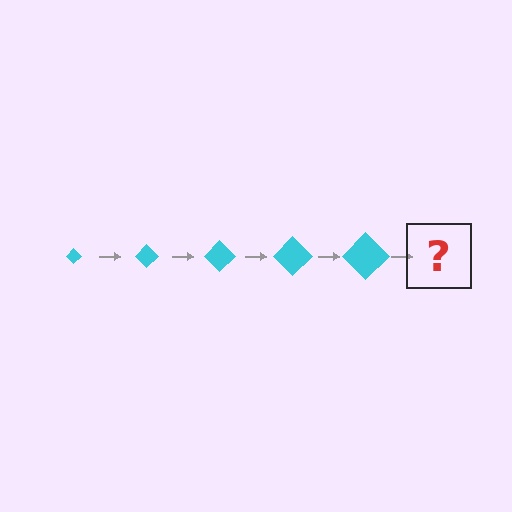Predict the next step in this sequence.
The next step is a cyan diamond, larger than the previous one.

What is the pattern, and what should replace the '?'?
The pattern is that the diamond gets progressively larger each step. The '?' should be a cyan diamond, larger than the previous one.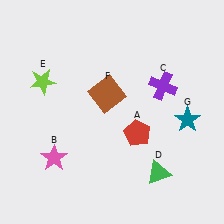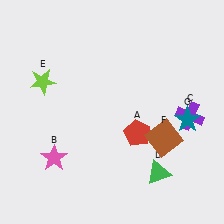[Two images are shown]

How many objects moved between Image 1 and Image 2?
2 objects moved between the two images.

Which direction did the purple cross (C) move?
The purple cross (C) moved down.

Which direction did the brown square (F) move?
The brown square (F) moved right.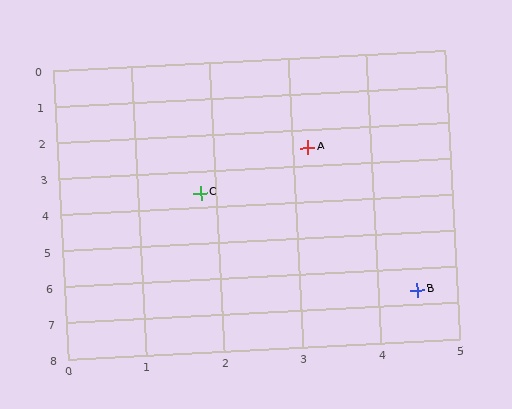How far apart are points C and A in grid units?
Points C and A are about 1.8 grid units apart.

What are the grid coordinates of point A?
Point A is at approximately (3.2, 2.5).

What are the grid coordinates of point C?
Point C is at approximately (1.8, 3.6).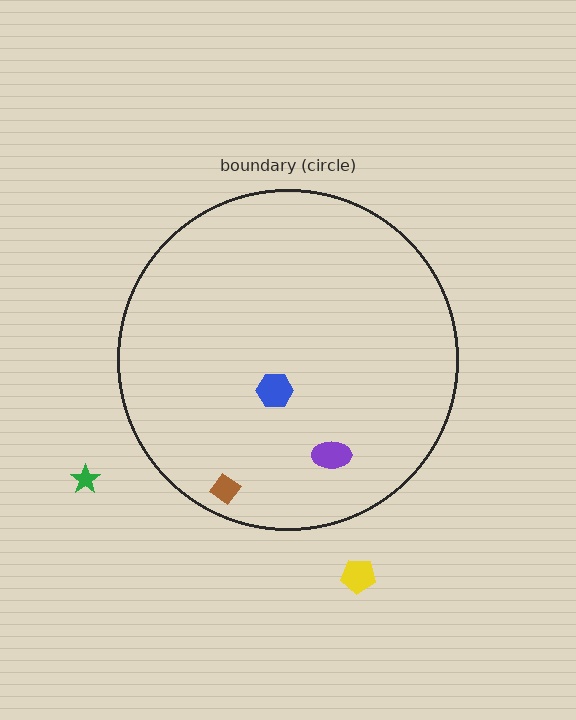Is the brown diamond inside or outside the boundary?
Inside.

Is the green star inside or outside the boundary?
Outside.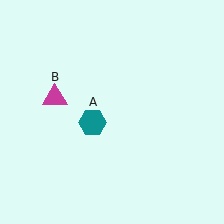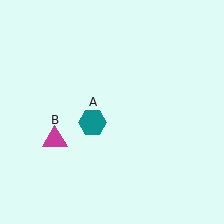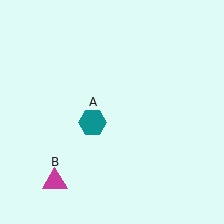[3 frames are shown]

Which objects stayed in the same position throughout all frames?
Teal hexagon (object A) remained stationary.